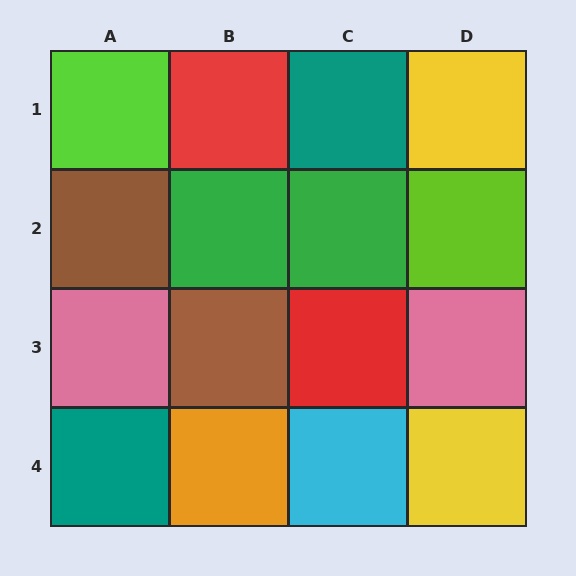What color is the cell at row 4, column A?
Teal.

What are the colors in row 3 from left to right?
Pink, brown, red, pink.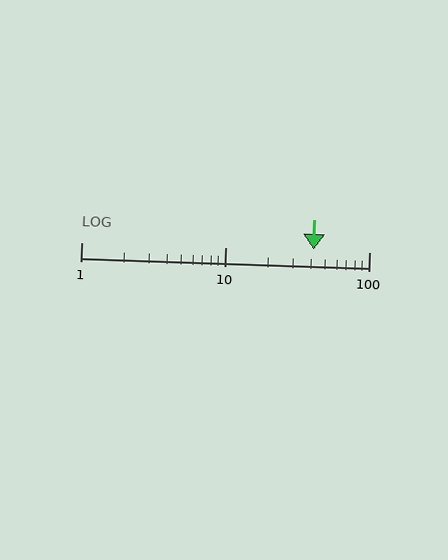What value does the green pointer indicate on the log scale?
The pointer indicates approximately 41.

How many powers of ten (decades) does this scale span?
The scale spans 2 decades, from 1 to 100.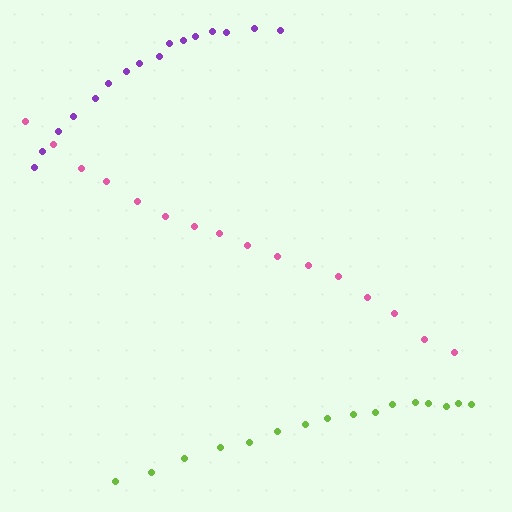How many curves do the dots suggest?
There are 3 distinct paths.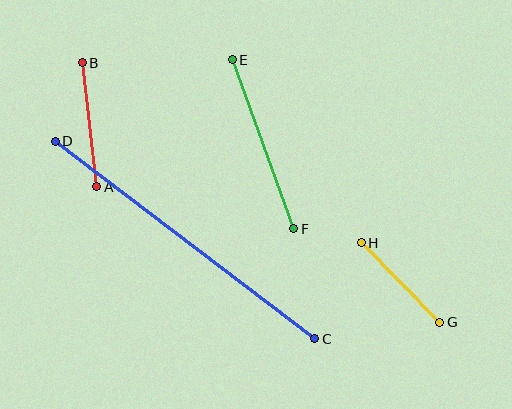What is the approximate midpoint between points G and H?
The midpoint is at approximately (400, 282) pixels.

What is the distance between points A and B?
The distance is approximately 125 pixels.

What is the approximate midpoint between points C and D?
The midpoint is at approximately (185, 240) pixels.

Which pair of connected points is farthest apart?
Points C and D are farthest apart.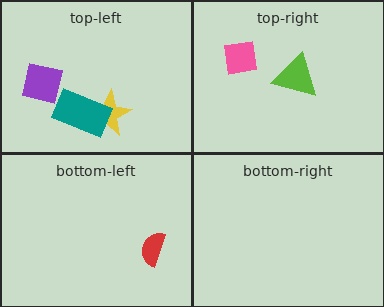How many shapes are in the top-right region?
2.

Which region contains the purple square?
The top-left region.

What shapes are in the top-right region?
The lime triangle, the pink square.